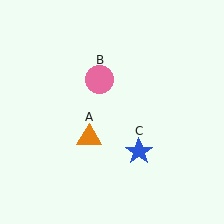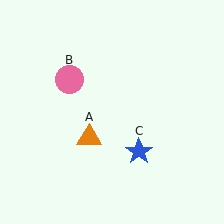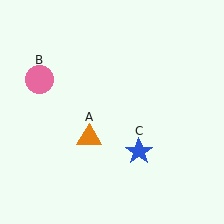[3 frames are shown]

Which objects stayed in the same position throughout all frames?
Orange triangle (object A) and blue star (object C) remained stationary.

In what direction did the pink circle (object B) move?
The pink circle (object B) moved left.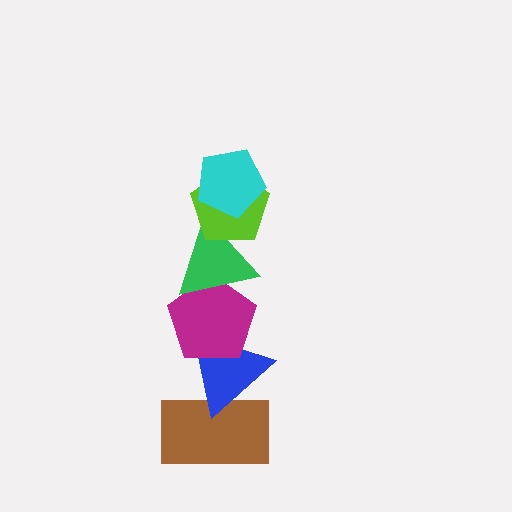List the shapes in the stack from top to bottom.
From top to bottom: the cyan pentagon, the lime pentagon, the green triangle, the magenta pentagon, the blue triangle, the brown rectangle.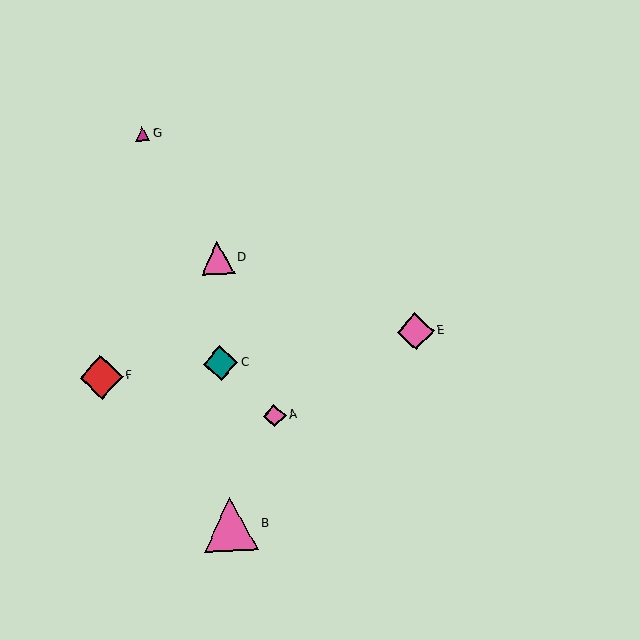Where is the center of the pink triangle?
The center of the pink triangle is at (218, 258).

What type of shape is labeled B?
Shape B is a pink triangle.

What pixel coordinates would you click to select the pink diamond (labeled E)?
Click at (415, 332) to select the pink diamond E.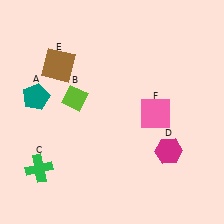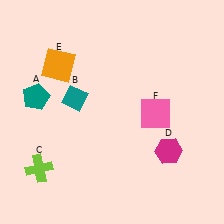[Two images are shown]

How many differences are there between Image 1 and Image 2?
There are 3 differences between the two images.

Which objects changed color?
B changed from lime to teal. C changed from green to lime. E changed from brown to orange.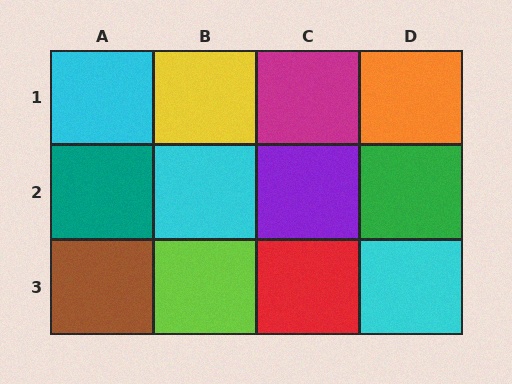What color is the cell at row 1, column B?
Yellow.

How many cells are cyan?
3 cells are cyan.